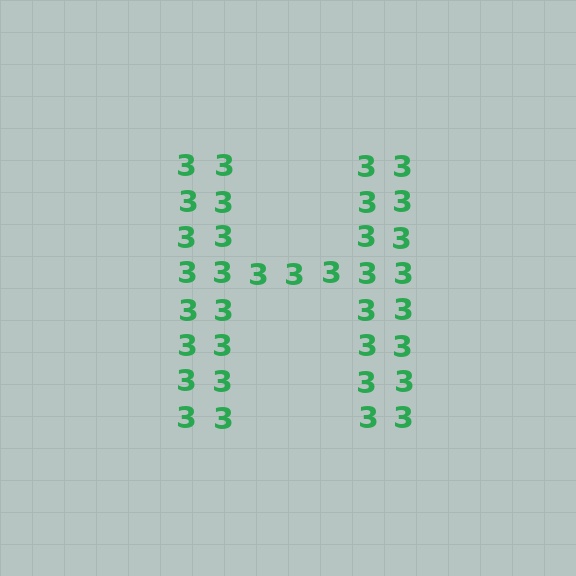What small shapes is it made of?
It is made of small digit 3's.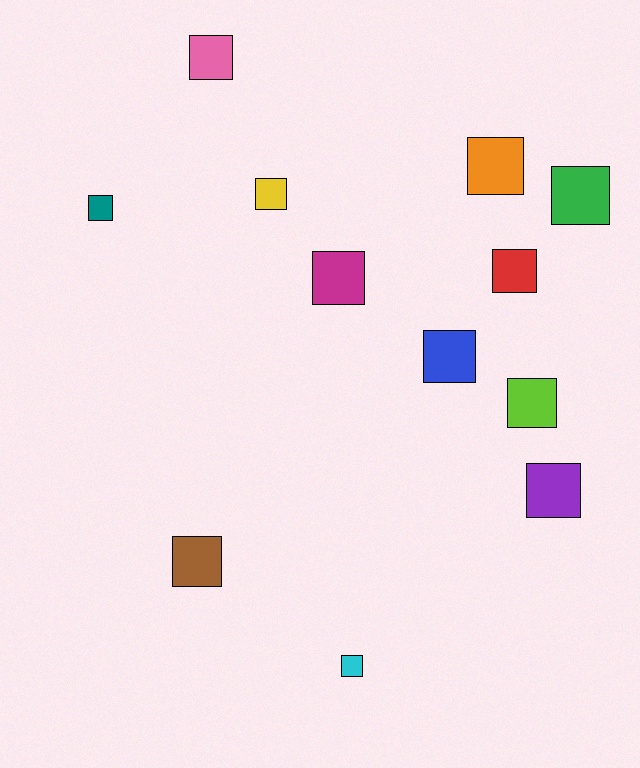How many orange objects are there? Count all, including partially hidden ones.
There is 1 orange object.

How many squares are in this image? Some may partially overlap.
There are 12 squares.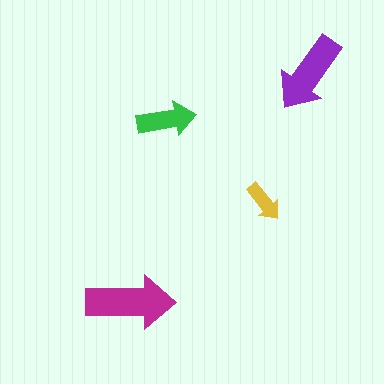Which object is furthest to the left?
The magenta arrow is leftmost.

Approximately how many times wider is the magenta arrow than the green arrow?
About 1.5 times wider.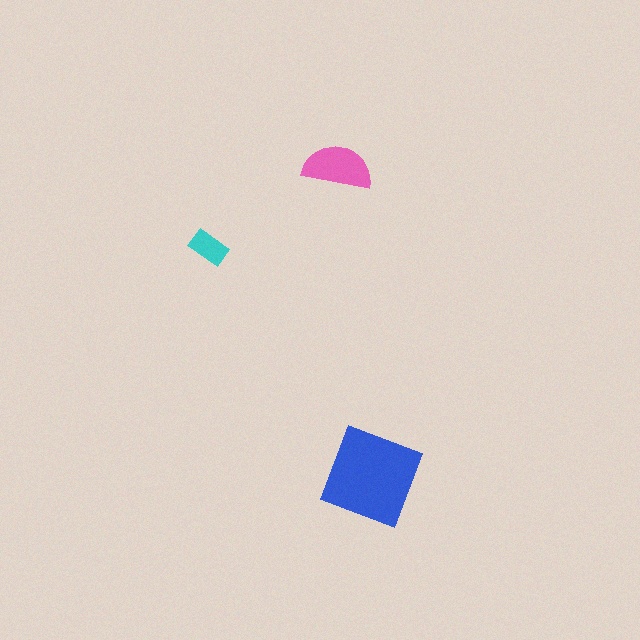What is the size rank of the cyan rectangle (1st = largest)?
3rd.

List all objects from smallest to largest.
The cyan rectangle, the pink semicircle, the blue diamond.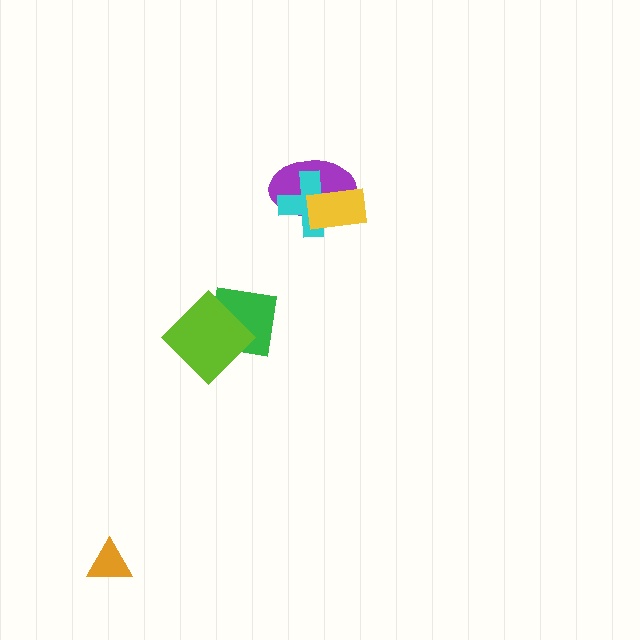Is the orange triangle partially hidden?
No, no other shape covers it.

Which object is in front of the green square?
The lime diamond is in front of the green square.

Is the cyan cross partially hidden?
Yes, it is partially covered by another shape.